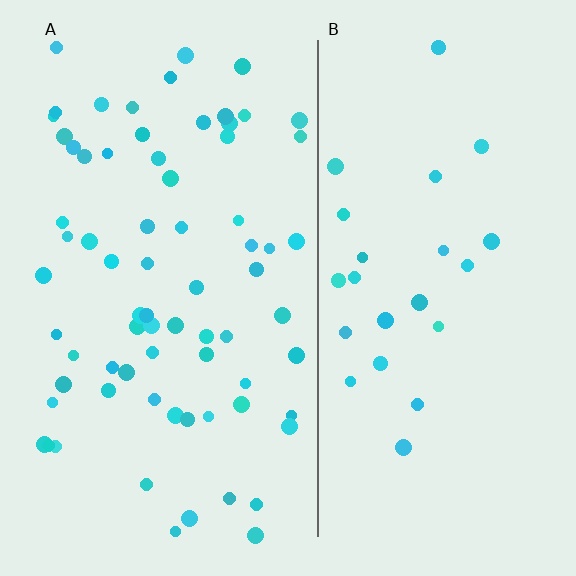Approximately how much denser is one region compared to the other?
Approximately 2.9× — region A over region B.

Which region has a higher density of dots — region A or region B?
A (the left).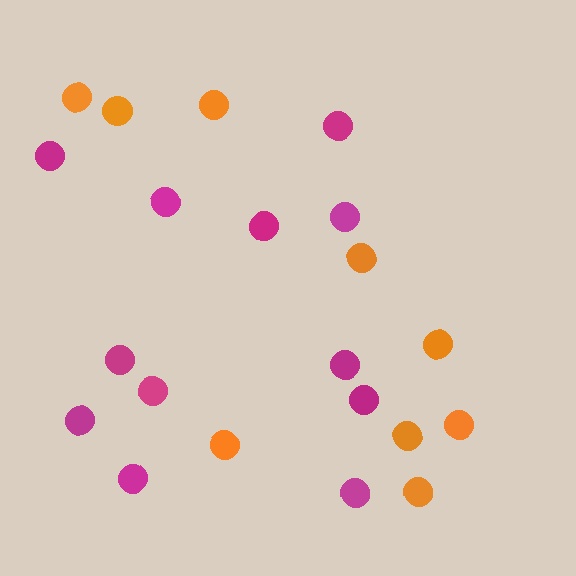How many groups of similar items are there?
There are 2 groups: one group of orange circles (9) and one group of magenta circles (12).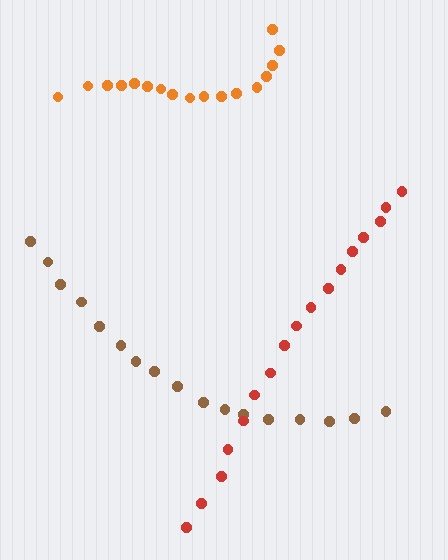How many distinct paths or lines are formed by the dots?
There are 3 distinct paths.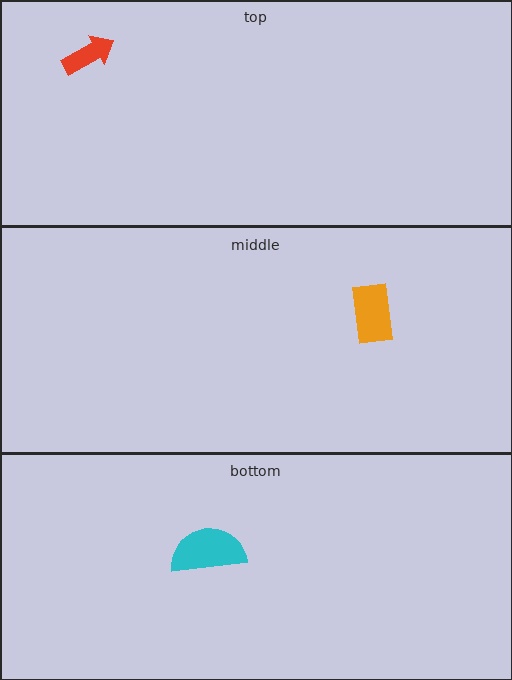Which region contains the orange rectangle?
The middle region.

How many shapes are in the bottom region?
1.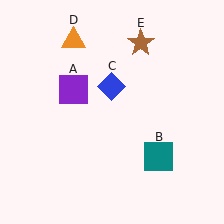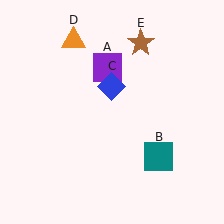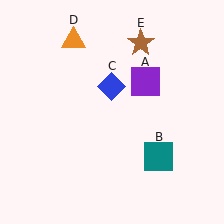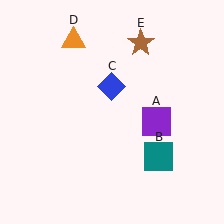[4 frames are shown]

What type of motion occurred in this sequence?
The purple square (object A) rotated clockwise around the center of the scene.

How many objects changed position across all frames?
1 object changed position: purple square (object A).